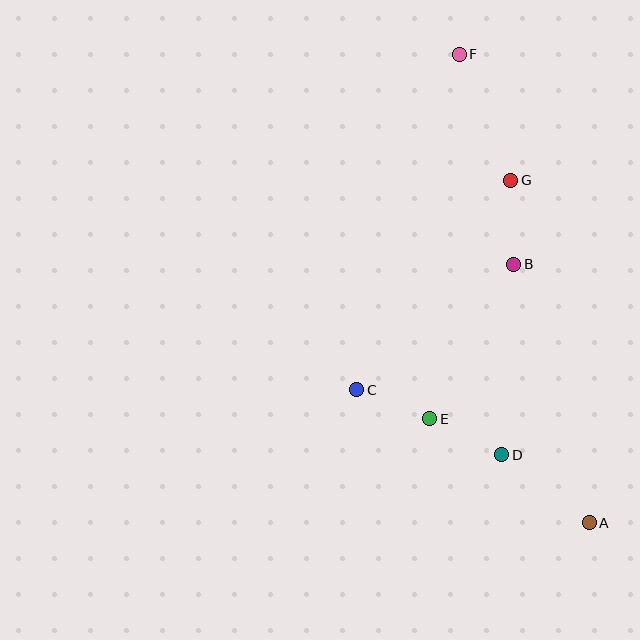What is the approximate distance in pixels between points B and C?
The distance between B and C is approximately 201 pixels.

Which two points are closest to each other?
Points C and E are closest to each other.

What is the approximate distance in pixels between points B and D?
The distance between B and D is approximately 191 pixels.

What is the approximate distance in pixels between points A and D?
The distance between A and D is approximately 111 pixels.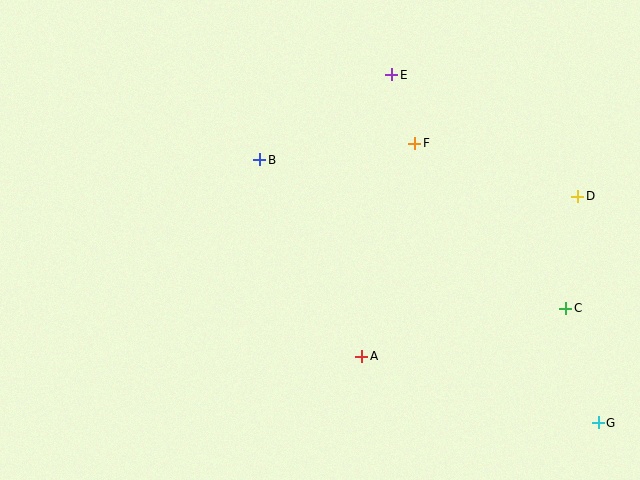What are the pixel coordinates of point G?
Point G is at (598, 423).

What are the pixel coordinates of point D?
Point D is at (578, 196).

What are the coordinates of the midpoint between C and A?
The midpoint between C and A is at (464, 332).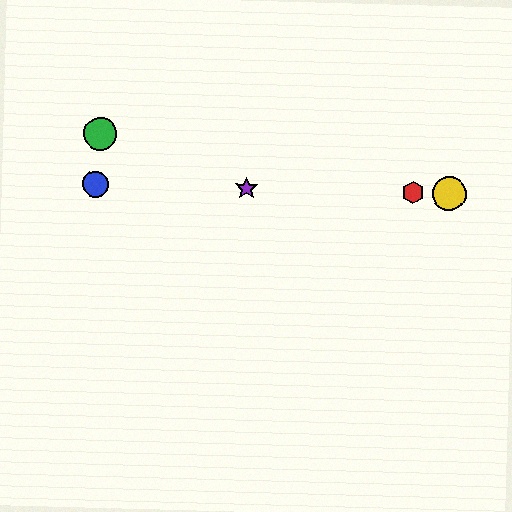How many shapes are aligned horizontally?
4 shapes (the red hexagon, the blue circle, the yellow circle, the purple star) are aligned horizontally.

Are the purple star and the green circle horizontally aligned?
No, the purple star is at y≈188 and the green circle is at y≈134.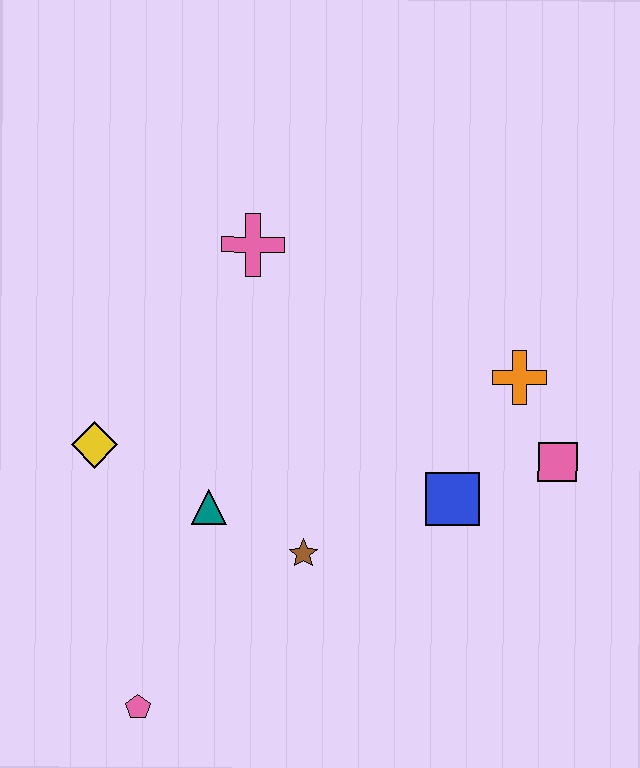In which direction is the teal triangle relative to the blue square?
The teal triangle is to the left of the blue square.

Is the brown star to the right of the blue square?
No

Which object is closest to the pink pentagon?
The teal triangle is closest to the pink pentagon.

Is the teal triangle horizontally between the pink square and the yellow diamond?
Yes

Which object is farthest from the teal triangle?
The pink square is farthest from the teal triangle.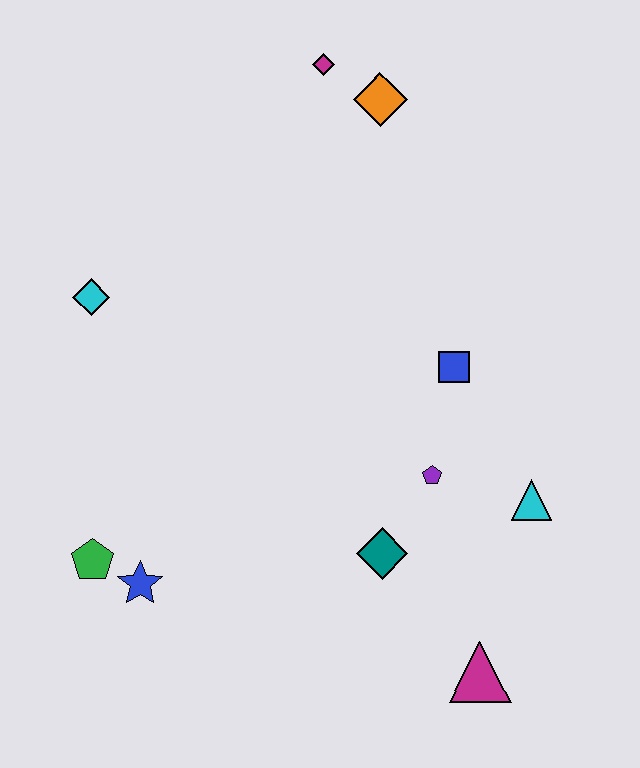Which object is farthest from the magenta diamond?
The magenta triangle is farthest from the magenta diamond.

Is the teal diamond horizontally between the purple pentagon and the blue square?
No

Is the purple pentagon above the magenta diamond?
No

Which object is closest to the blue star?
The green pentagon is closest to the blue star.